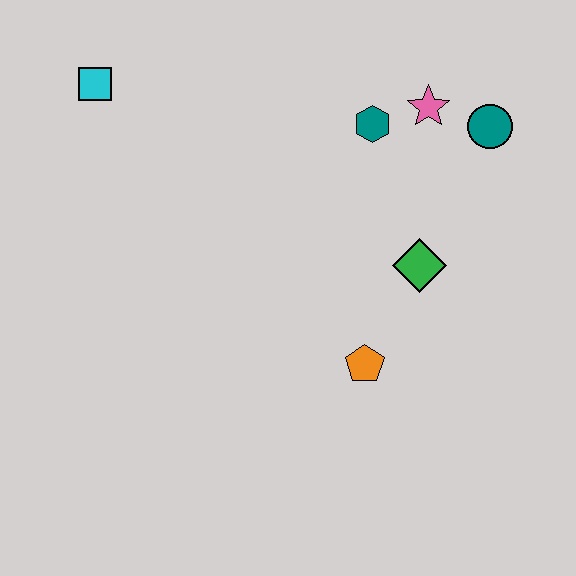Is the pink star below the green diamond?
No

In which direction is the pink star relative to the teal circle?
The pink star is to the left of the teal circle.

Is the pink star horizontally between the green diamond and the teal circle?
Yes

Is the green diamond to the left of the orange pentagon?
No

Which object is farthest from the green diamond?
The cyan square is farthest from the green diamond.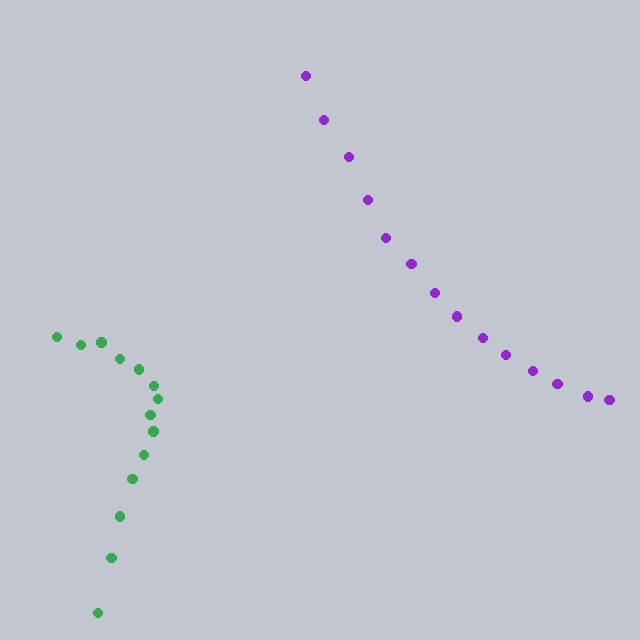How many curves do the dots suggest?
There are 2 distinct paths.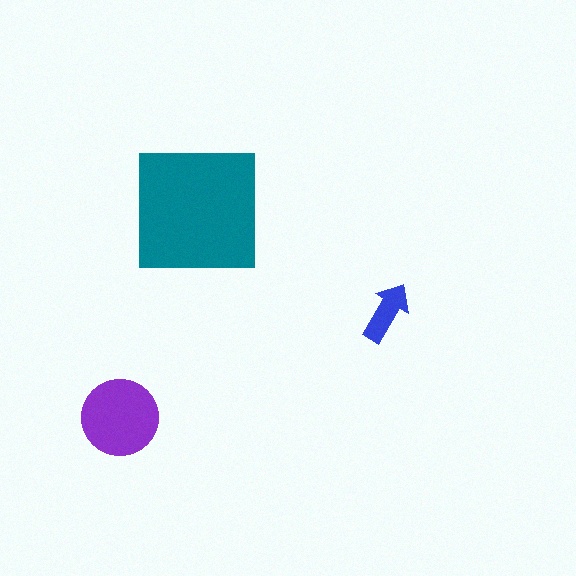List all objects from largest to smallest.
The teal square, the purple circle, the blue arrow.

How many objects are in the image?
There are 3 objects in the image.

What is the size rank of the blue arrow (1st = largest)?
3rd.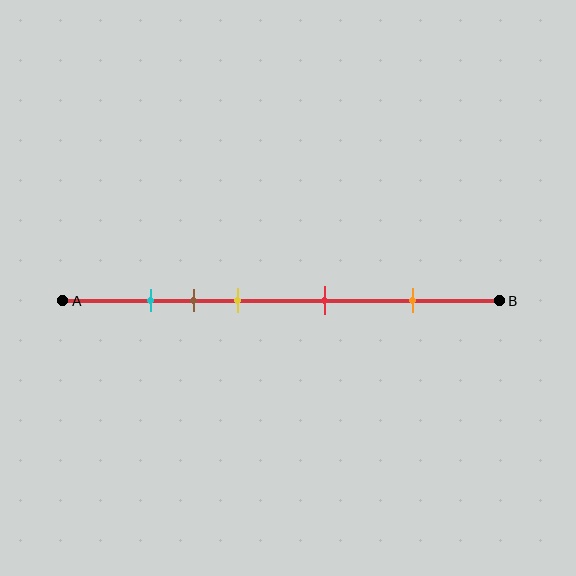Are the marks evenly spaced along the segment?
No, the marks are not evenly spaced.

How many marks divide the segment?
There are 5 marks dividing the segment.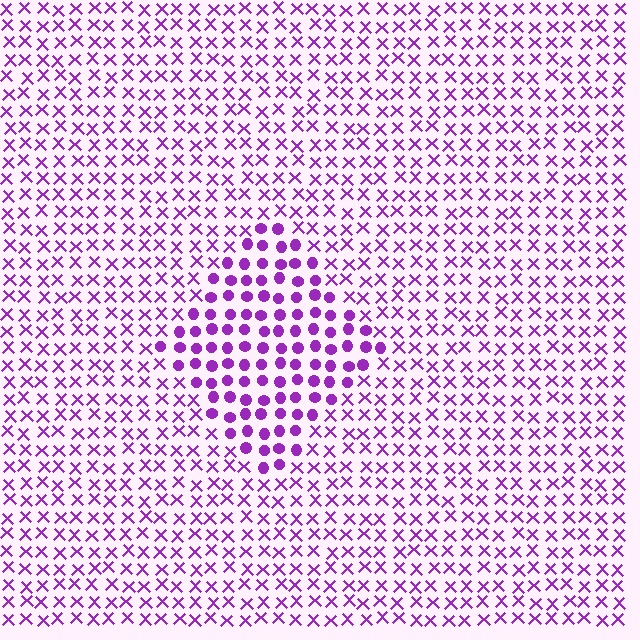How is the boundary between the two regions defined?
The boundary is defined by a change in element shape: circles inside vs. X marks outside. All elements share the same color and spacing.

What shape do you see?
I see a diamond.